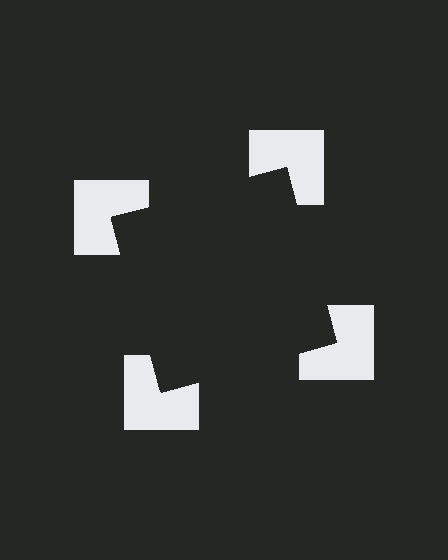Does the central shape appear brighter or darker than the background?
It typically appears slightly darker than the background, even though no actual brightness change is drawn.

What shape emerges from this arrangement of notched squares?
An illusory square — its edges are inferred from the aligned wedge cuts in the notched squares, not physically drawn.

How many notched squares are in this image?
There are 4 — one at each vertex of the illusory square.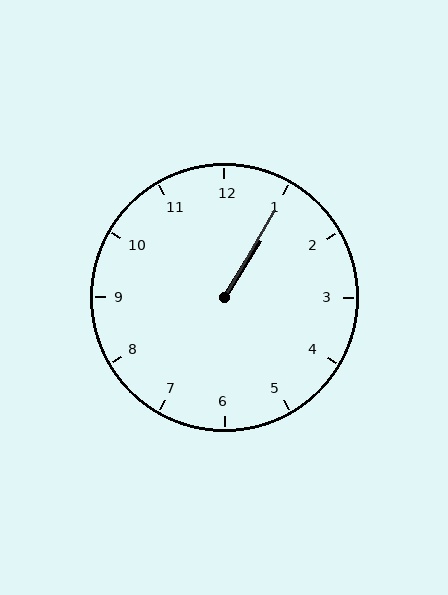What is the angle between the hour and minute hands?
Approximately 2 degrees.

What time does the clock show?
1:05.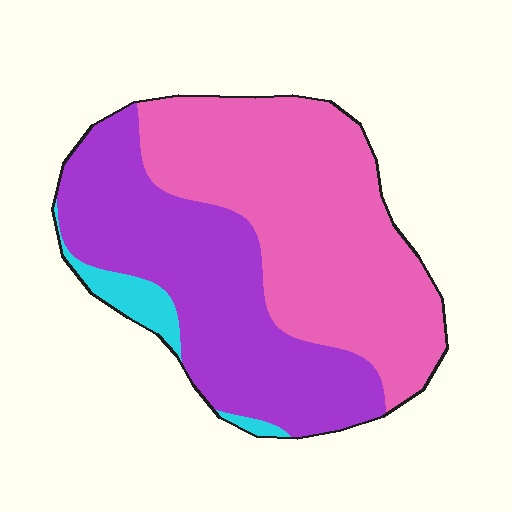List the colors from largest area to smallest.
From largest to smallest: pink, purple, cyan.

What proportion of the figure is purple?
Purple takes up between a third and a half of the figure.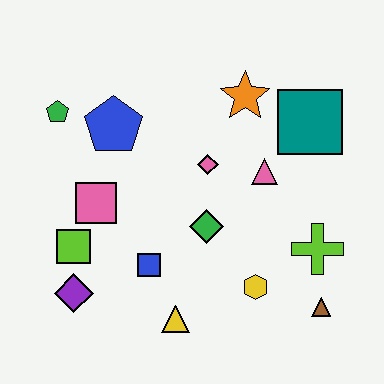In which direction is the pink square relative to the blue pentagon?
The pink square is below the blue pentagon.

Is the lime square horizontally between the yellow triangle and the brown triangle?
No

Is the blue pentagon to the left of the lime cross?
Yes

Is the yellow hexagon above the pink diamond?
No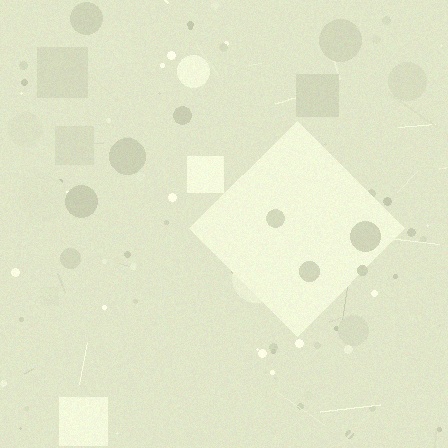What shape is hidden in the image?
A diamond is hidden in the image.